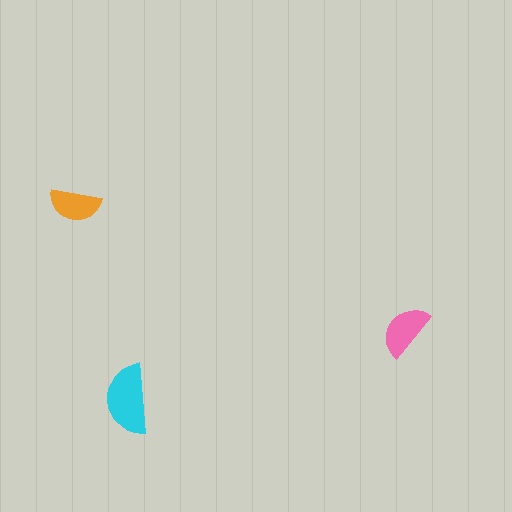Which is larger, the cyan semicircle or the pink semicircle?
The cyan one.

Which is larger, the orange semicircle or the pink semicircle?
The pink one.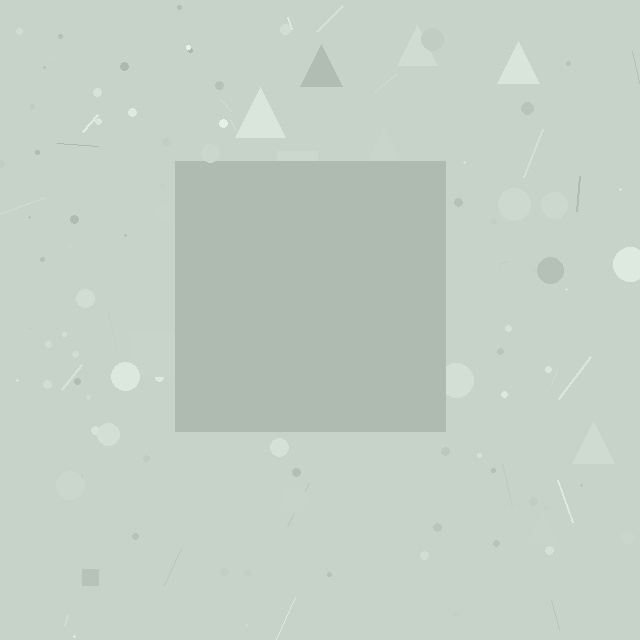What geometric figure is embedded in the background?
A square is embedded in the background.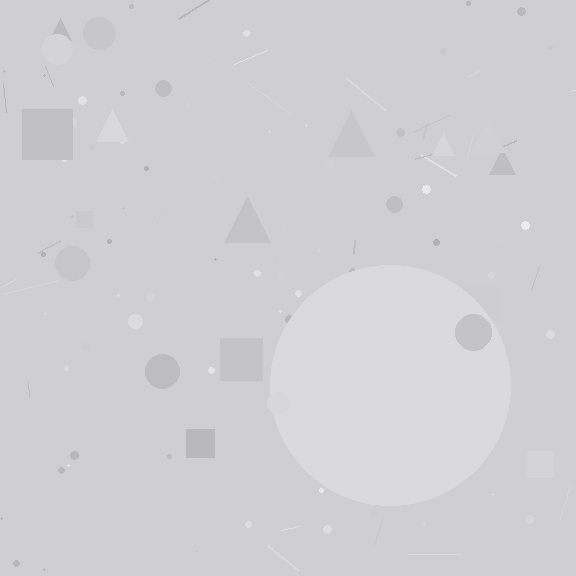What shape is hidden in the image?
A circle is hidden in the image.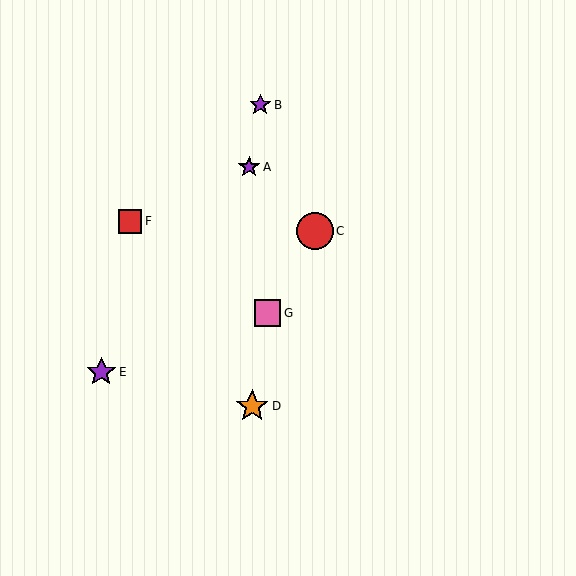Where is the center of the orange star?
The center of the orange star is at (252, 406).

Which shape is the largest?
The red circle (labeled C) is the largest.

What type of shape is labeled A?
Shape A is a purple star.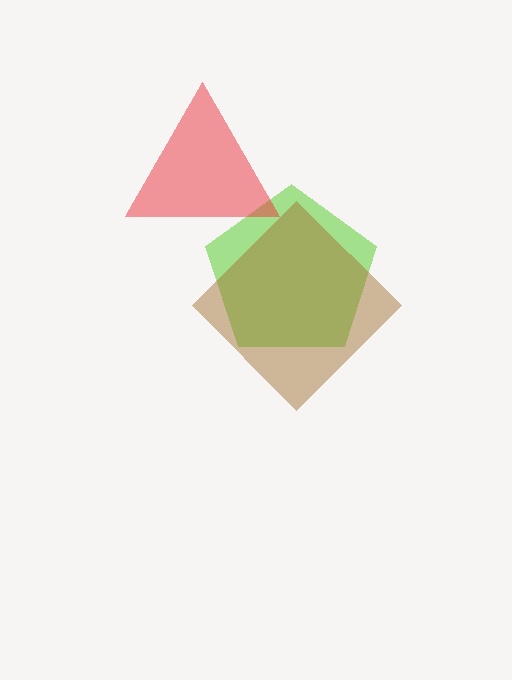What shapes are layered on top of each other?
The layered shapes are: a lime pentagon, a red triangle, a brown diamond.